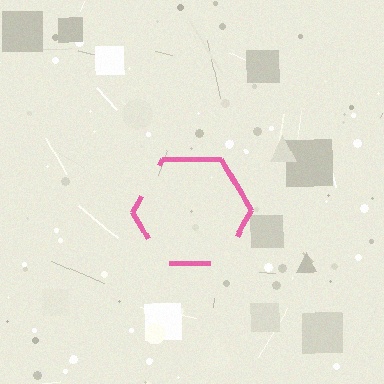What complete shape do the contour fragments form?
The contour fragments form a hexagon.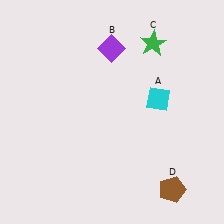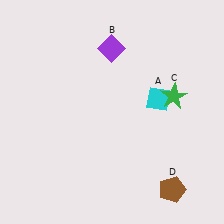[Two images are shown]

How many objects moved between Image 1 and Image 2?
1 object moved between the two images.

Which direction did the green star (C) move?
The green star (C) moved down.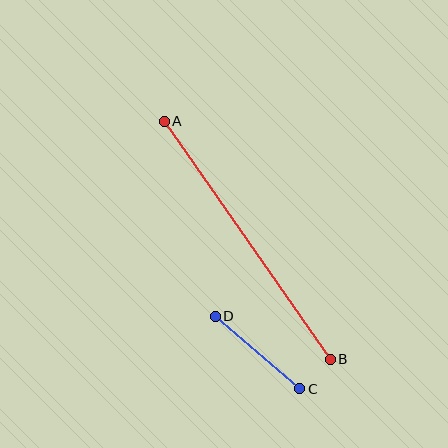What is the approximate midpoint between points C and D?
The midpoint is at approximately (258, 352) pixels.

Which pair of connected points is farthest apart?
Points A and B are farthest apart.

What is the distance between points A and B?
The distance is approximately 290 pixels.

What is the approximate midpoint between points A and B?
The midpoint is at approximately (247, 240) pixels.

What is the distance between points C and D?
The distance is approximately 111 pixels.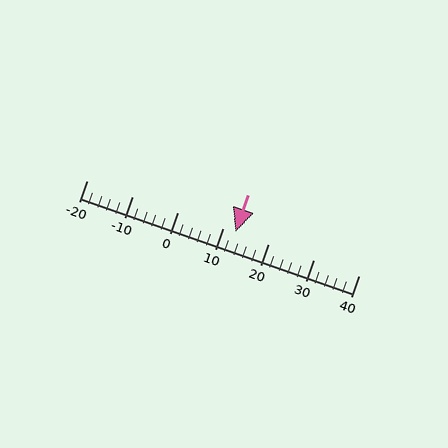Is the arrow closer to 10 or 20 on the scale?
The arrow is closer to 10.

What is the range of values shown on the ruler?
The ruler shows values from -20 to 40.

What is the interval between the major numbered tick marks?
The major tick marks are spaced 10 units apart.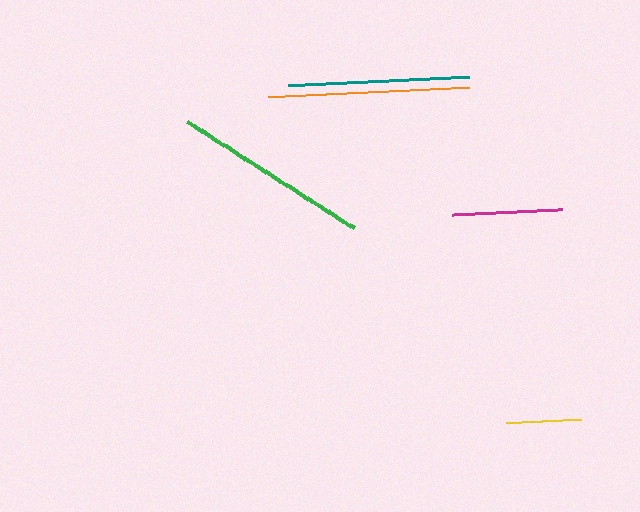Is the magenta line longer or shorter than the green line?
The green line is longer than the magenta line.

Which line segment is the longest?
The orange line is the longest at approximately 201 pixels.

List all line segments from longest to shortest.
From longest to shortest: orange, green, teal, magenta, yellow.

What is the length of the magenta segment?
The magenta segment is approximately 110 pixels long.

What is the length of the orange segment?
The orange segment is approximately 201 pixels long.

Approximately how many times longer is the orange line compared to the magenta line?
The orange line is approximately 1.8 times the length of the magenta line.